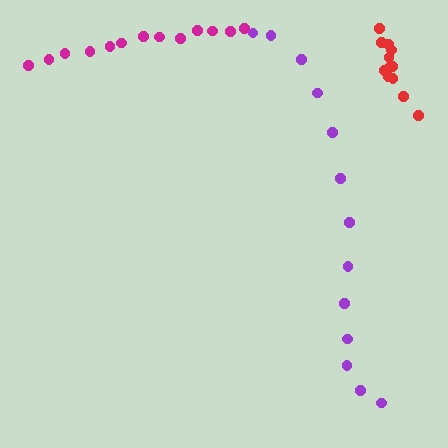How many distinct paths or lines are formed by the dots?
There are 3 distinct paths.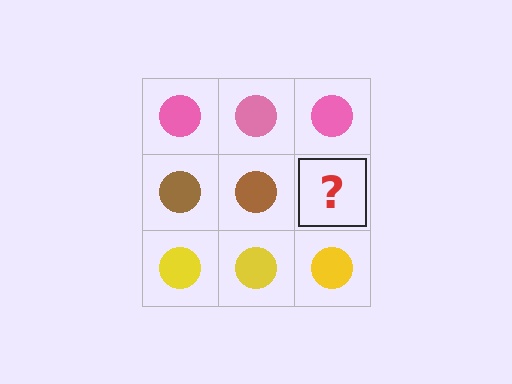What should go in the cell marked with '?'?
The missing cell should contain a brown circle.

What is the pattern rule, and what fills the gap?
The rule is that each row has a consistent color. The gap should be filled with a brown circle.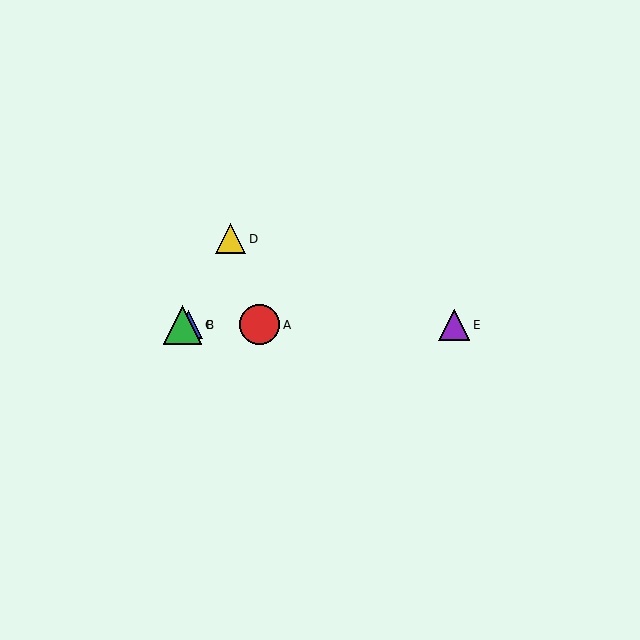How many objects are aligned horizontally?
4 objects (A, B, C, E) are aligned horizontally.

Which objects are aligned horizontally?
Objects A, B, C, E are aligned horizontally.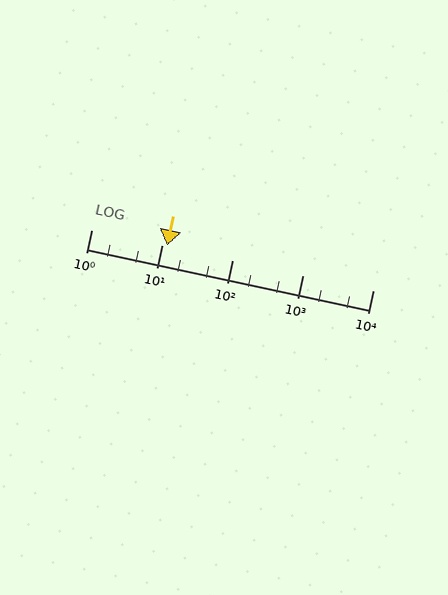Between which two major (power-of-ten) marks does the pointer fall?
The pointer is between 10 and 100.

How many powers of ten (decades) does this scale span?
The scale spans 4 decades, from 1 to 10000.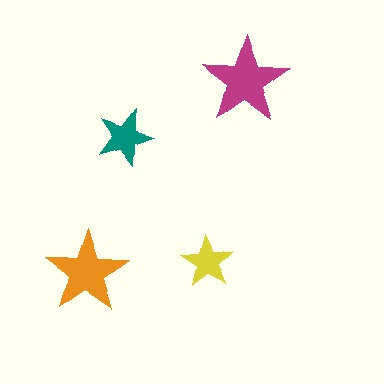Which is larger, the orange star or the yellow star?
The orange one.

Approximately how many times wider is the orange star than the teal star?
About 1.5 times wider.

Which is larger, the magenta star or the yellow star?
The magenta one.